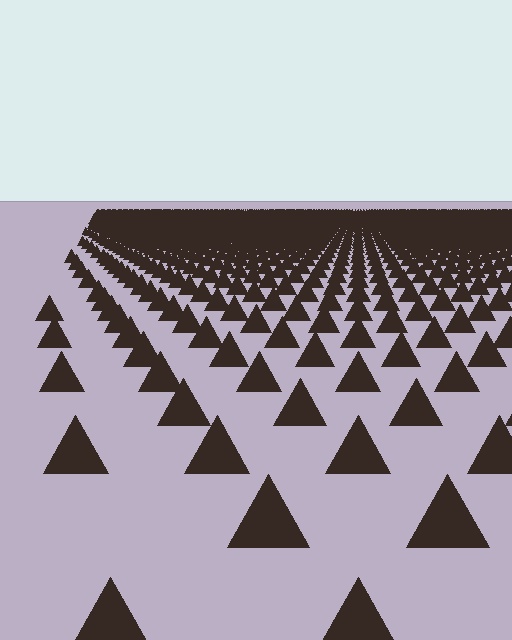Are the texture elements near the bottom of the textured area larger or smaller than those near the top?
Larger. Near the bottom, elements are closer to the viewer and appear at a bigger on-screen size.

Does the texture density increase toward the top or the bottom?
Density increases toward the top.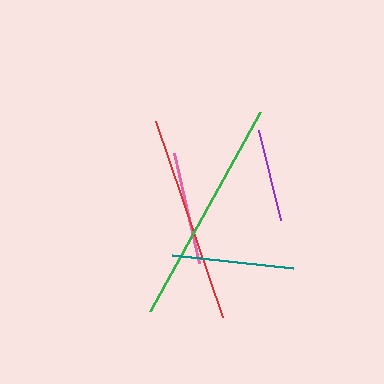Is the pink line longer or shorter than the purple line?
The pink line is longer than the purple line.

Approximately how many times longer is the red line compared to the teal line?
The red line is approximately 1.7 times the length of the teal line.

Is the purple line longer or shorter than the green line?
The green line is longer than the purple line.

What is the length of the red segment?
The red segment is approximately 207 pixels long.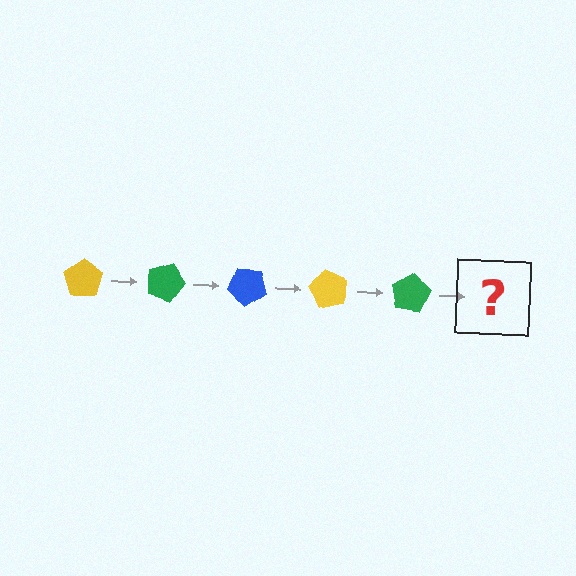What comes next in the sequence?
The next element should be a blue pentagon, rotated 100 degrees from the start.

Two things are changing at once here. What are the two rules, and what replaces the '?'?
The two rules are that it rotates 20 degrees each step and the color cycles through yellow, green, and blue. The '?' should be a blue pentagon, rotated 100 degrees from the start.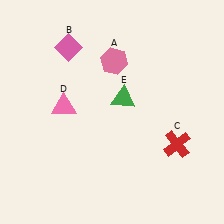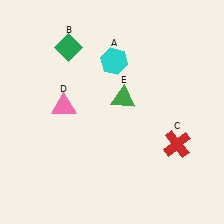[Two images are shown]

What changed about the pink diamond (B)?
In Image 1, B is pink. In Image 2, it changed to green.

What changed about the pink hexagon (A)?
In Image 1, A is pink. In Image 2, it changed to cyan.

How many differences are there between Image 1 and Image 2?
There are 2 differences between the two images.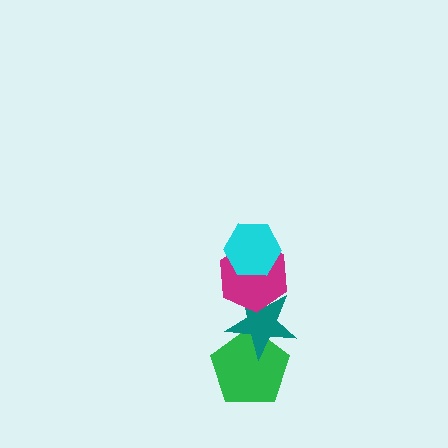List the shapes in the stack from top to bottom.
From top to bottom: the cyan hexagon, the magenta hexagon, the teal star, the green pentagon.